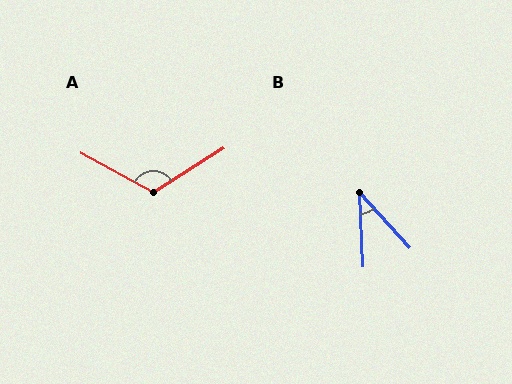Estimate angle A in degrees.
Approximately 119 degrees.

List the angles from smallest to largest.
B (39°), A (119°).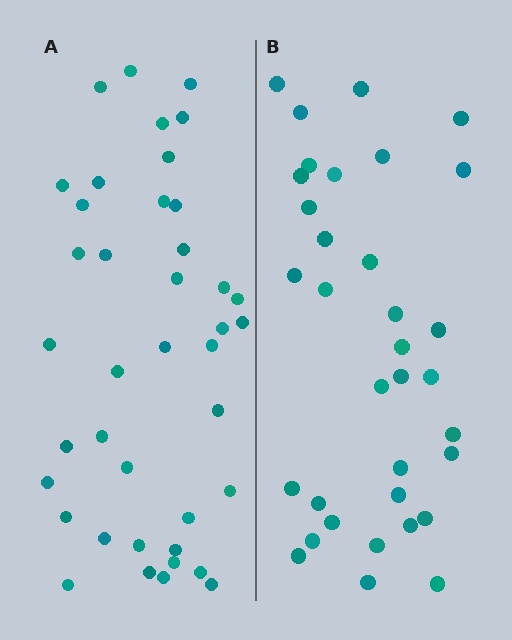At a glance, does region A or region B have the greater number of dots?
Region A (the left region) has more dots.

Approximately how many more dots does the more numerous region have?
Region A has about 6 more dots than region B.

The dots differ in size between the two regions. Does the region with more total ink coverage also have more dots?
No. Region B has more total ink coverage because its dots are larger, but region A actually contains more individual dots. Total area can be misleading — the number of items is what matters here.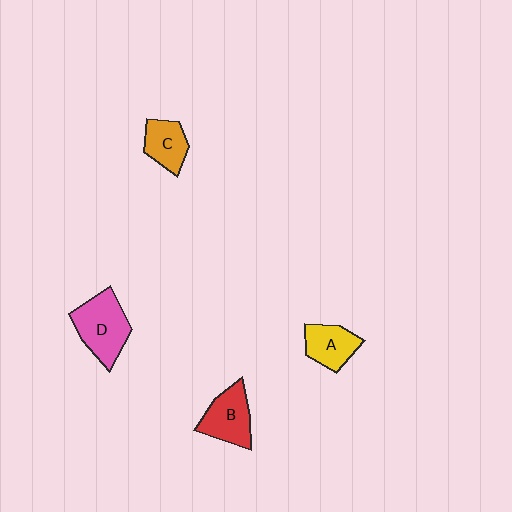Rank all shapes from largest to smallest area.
From largest to smallest: D (pink), B (red), A (yellow), C (orange).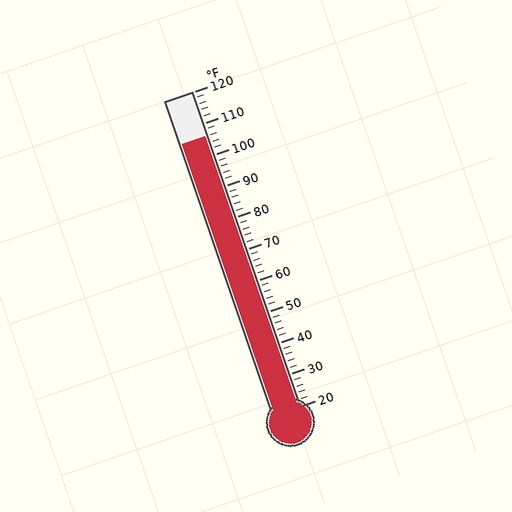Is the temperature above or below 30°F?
The temperature is above 30°F.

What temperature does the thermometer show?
The thermometer shows approximately 106°F.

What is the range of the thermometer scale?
The thermometer scale ranges from 20°F to 120°F.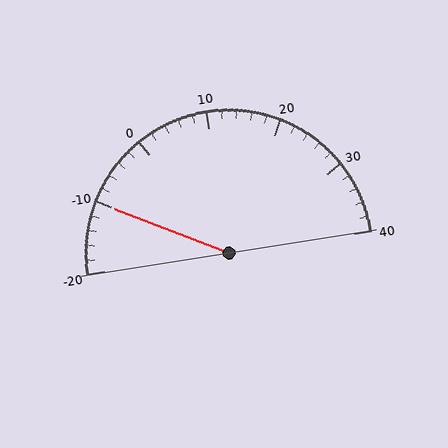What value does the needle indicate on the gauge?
The needle indicates approximately -10.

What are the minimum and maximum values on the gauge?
The gauge ranges from -20 to 40.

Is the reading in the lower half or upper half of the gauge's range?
The reading is in the lower half of the range (-20 to 40).